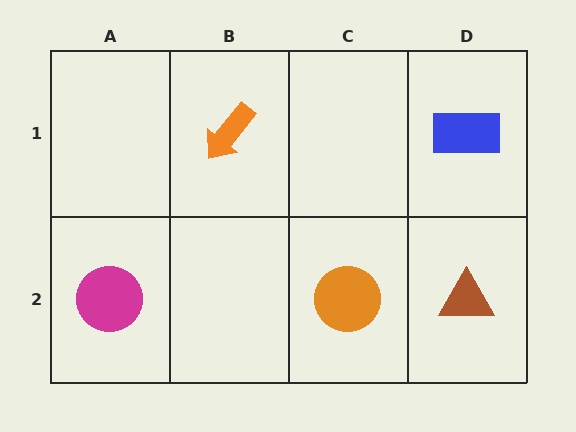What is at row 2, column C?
An orange circle.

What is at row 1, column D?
A blue rectangle.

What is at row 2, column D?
A brown triangle.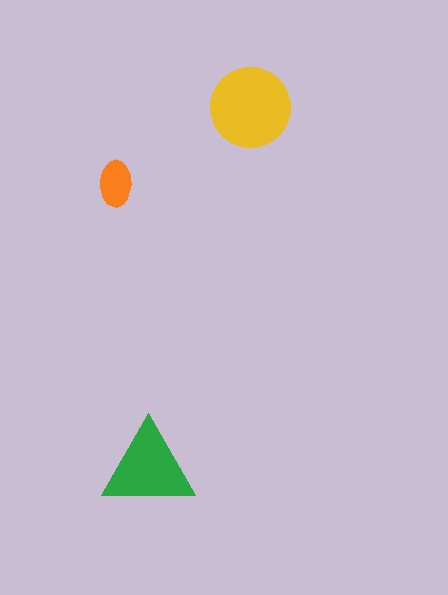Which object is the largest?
The yellow circle.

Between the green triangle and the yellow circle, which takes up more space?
The yellow circle.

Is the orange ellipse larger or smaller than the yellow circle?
Smaller.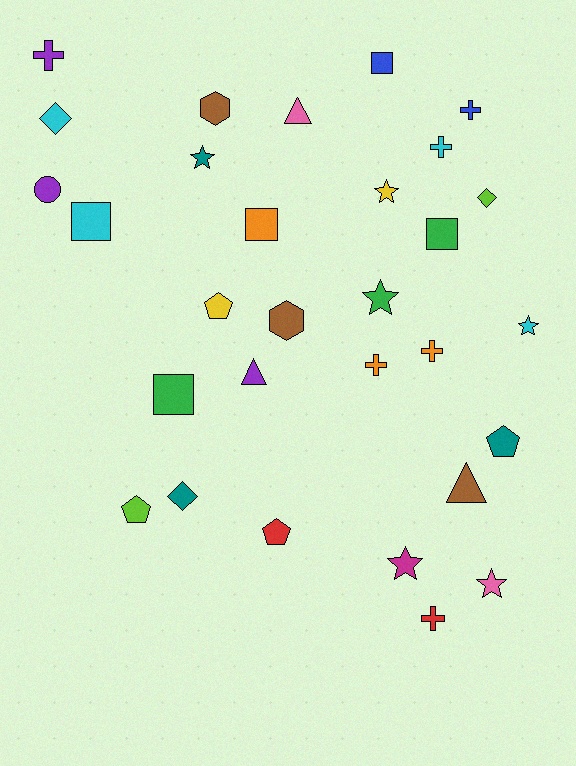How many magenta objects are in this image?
There is 1 magenta object.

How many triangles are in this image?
There are 3 triangles.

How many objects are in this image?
There are 30 objects.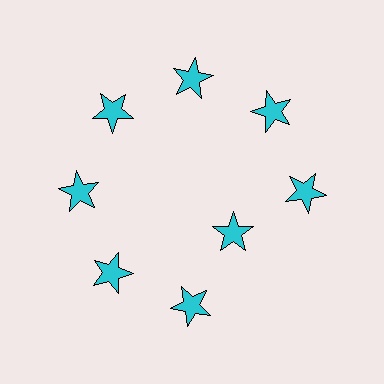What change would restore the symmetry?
The symmetry would be restored by moving it outward, back onto the ring so that all 8 stars sit at equal angles and equal distance from the center.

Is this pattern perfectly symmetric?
No. The 8 cyan stars are arranged in a ring, but one element near the 4 o'clock position is pulled inward toward the center, breaking the 8-fold rotational symmetry.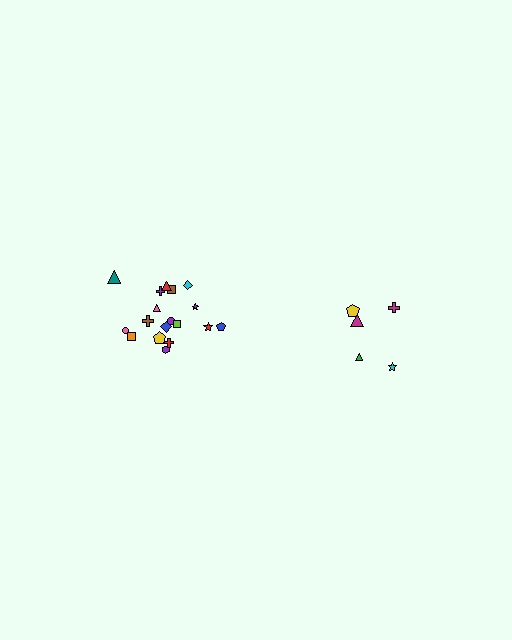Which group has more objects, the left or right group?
The left group.